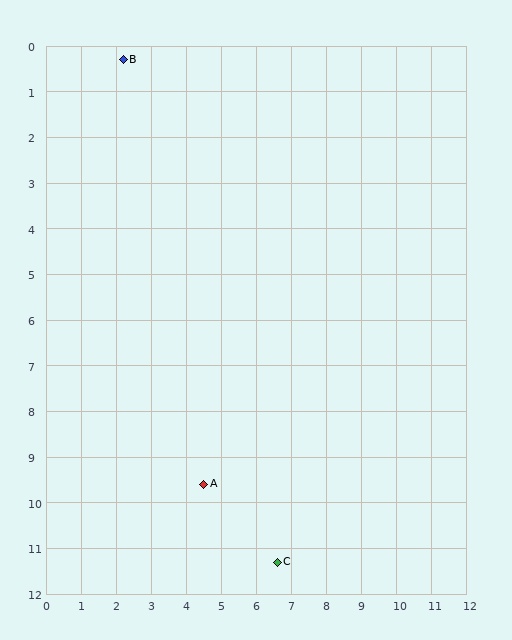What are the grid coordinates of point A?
Point A is at approximately (4.5, 9.6).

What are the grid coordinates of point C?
Point C is at approximately (6.6, 11.3).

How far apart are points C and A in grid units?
Points C and A are about 2.7 grid units apart.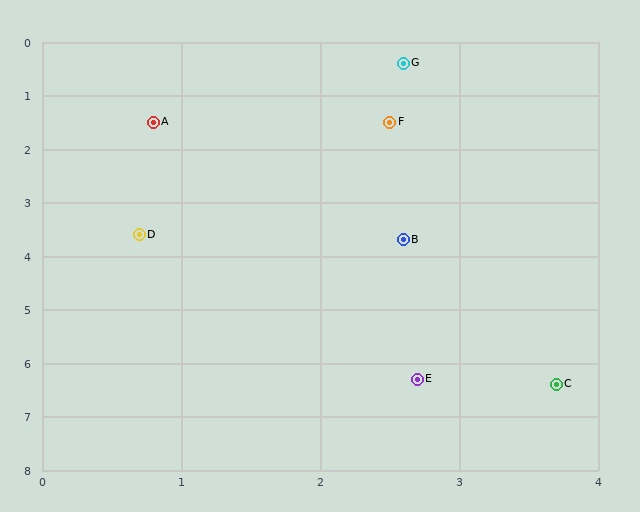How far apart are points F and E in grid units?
Points F and E are about 4.8 grid units apart.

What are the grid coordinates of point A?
Point A is at approximately (0.8, 1.5).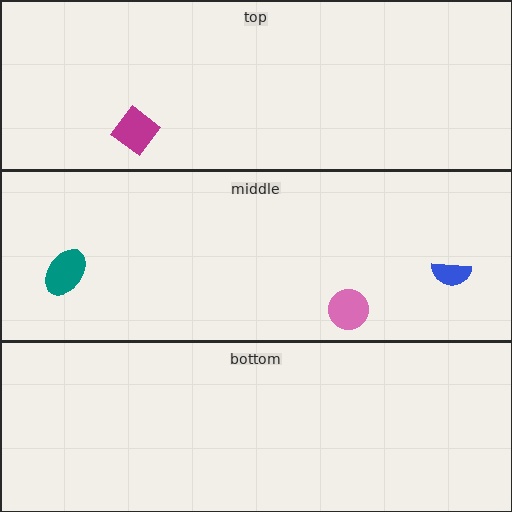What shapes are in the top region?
The magenta diamond.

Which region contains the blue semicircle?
The middle region.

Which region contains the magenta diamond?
The top region.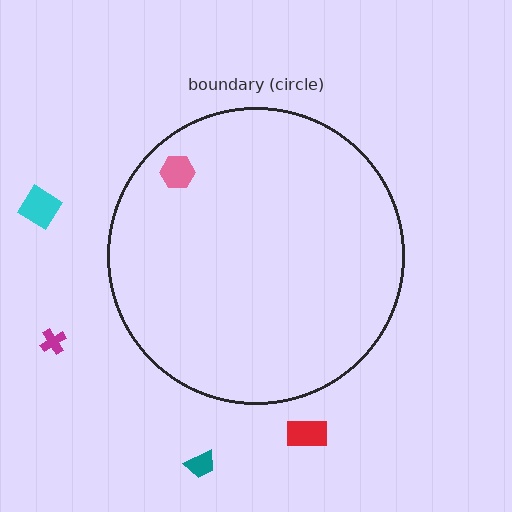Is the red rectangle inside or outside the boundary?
Outside.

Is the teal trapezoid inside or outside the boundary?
Outside.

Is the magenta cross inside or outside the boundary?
Outside.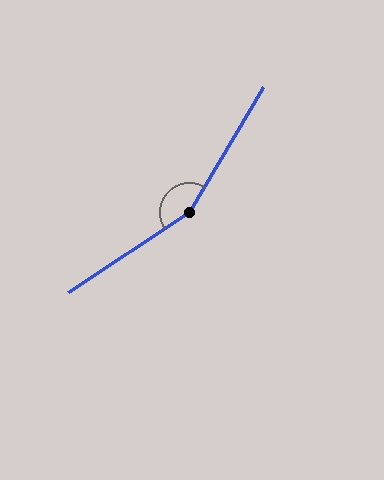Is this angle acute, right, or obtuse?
It is obtuse.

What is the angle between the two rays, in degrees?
Approximately 154 degrees.